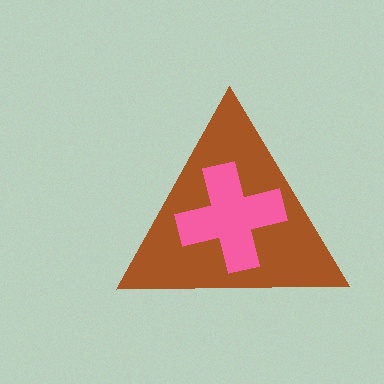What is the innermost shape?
The pink cross.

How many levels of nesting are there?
2.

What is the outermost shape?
The brown triangle.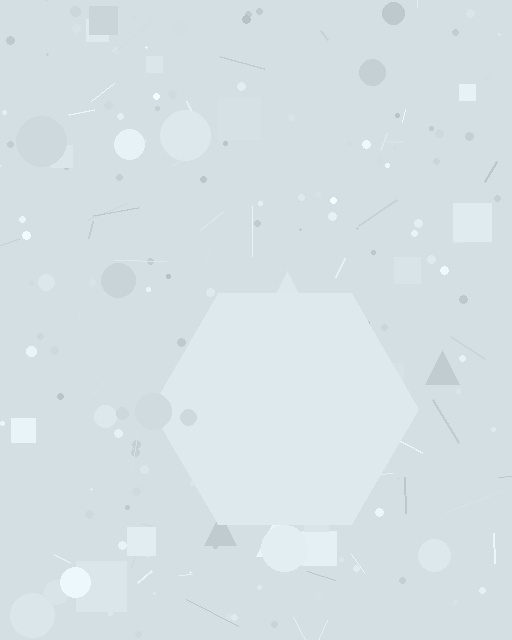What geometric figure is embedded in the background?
A hexagon is embedded in the background.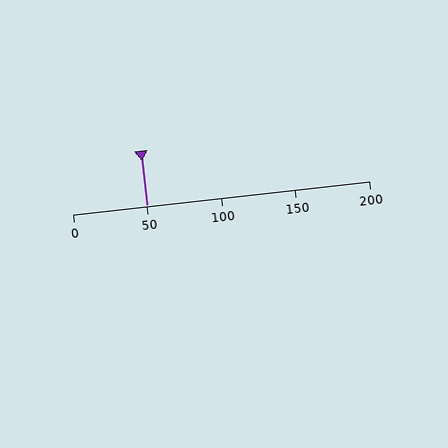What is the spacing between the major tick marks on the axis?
The major ticks are spaced 50 apart.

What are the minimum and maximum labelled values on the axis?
The axis runs from 0 to 200.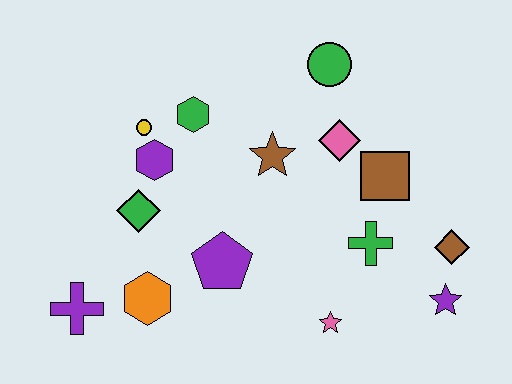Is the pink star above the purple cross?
No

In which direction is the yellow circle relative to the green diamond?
The yellow circle is above the green diamond.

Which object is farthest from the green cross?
The purple cross is farthest from the green cross.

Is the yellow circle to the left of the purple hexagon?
Yes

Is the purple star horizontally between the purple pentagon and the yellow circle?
No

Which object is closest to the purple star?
The brown diamond is closest to the purple star.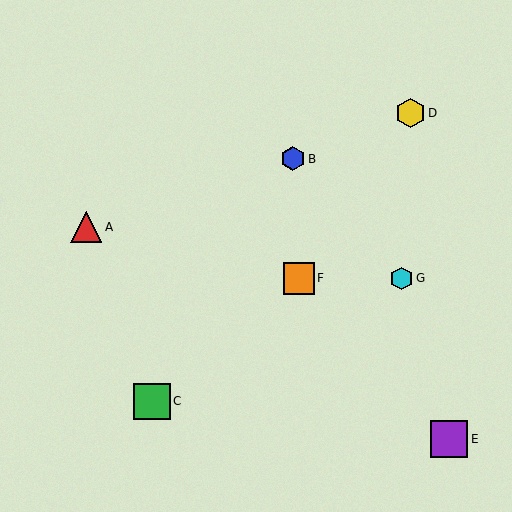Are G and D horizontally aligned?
No, G is at y≈278 and D is at y≈113.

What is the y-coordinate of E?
Object E is at y≈439.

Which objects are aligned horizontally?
Objects F, G are aligned horizontally.